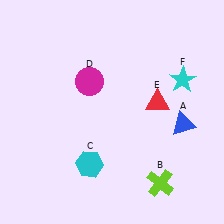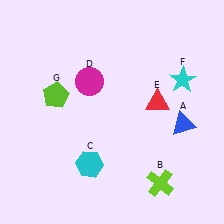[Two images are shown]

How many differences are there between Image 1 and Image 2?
There is 1 difference between the two images.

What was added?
A lime pentagon (G) was added in Image 2.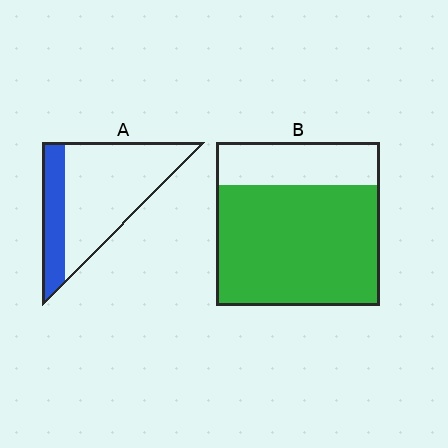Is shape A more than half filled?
No.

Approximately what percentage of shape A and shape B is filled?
A is approximately 25% and B is approximately 75%.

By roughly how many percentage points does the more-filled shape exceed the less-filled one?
By roughly 50 percentage points (B over A).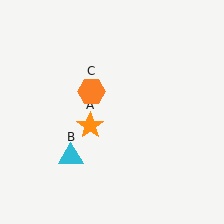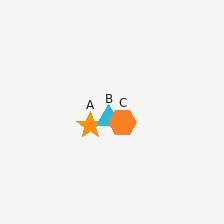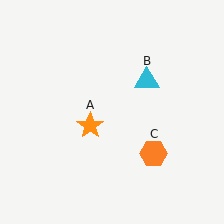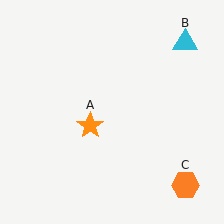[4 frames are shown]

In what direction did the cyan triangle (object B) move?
The cyan triangle (object B) moved up and to the right.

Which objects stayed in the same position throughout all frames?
Orange star (object A) remained stationary.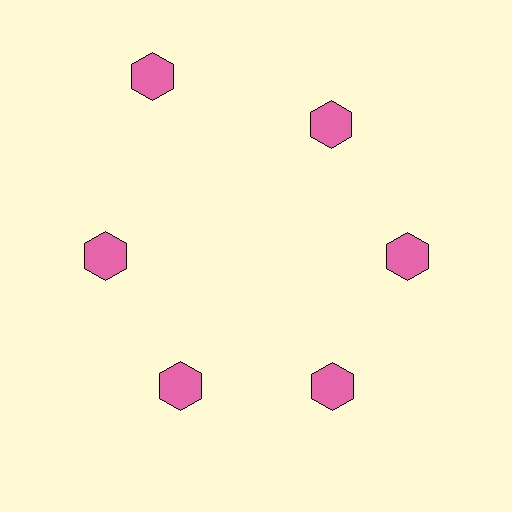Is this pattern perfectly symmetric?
No. The 6 pink hexagons are arranged in a ring, but one element near the 11 o'clock position is pushed outward from the center, breaking the 6-fold rotational symmetry.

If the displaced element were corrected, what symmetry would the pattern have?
It would have 6-fold rotational symmetry — the pattern would map onto itself every 60 degrees.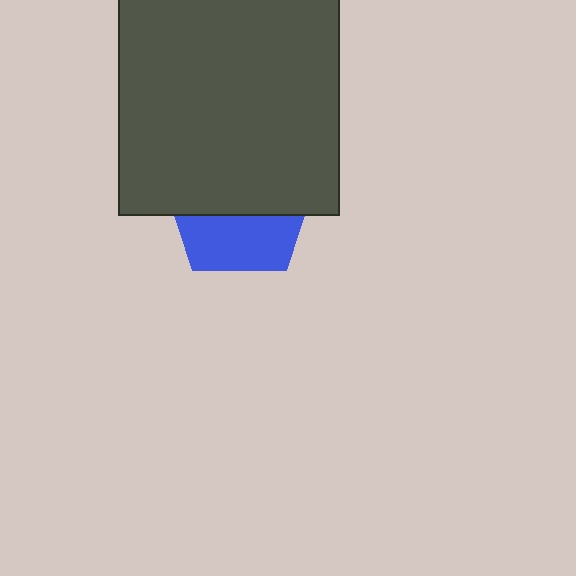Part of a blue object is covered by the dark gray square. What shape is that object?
It is a pentagon.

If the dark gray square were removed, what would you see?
You would see the complete blue pentagon.